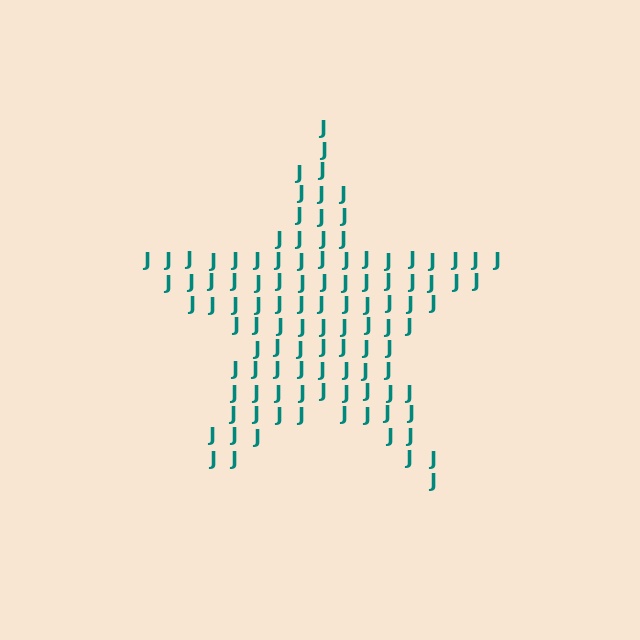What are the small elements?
The small elements are letter J's.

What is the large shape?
The large shape is a star.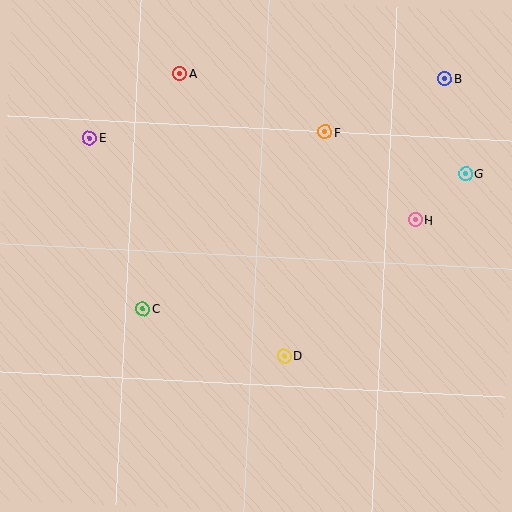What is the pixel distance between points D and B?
The distance between D and B is 320 pixels.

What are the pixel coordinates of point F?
Point F is at (325, 132).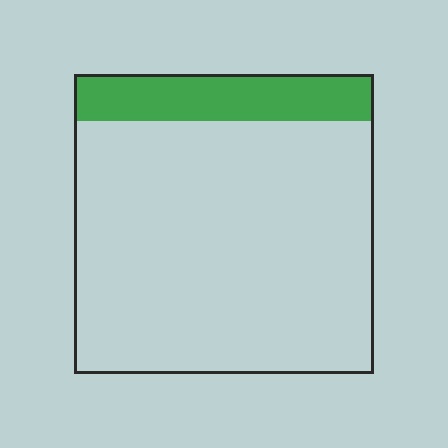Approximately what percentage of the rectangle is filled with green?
Approximately 15%.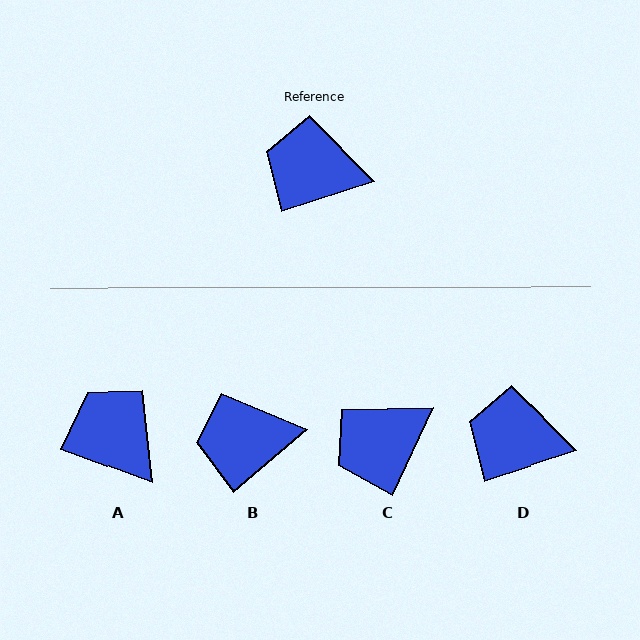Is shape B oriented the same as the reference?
No, it is off by about 23 degrees.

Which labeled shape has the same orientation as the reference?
D.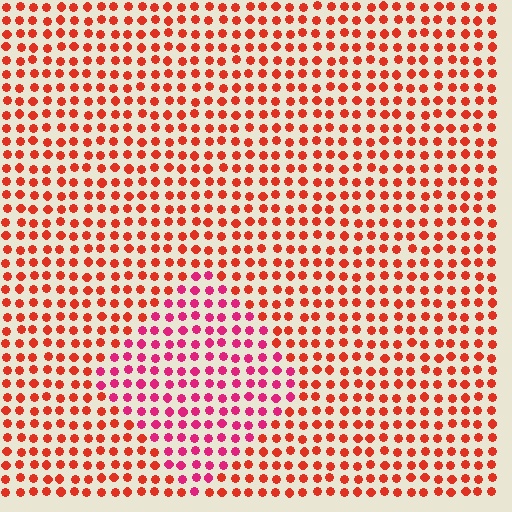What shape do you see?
I see a diamond.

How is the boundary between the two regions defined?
The boundary is defined purely by a slight shift in hue (about 34 degrees). Spacing, size, and orientation are identical on both sides.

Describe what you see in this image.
The image is filled with small red elements in a uniform arrangement. A diamond-shaped region is visible where the elements are tinted to a slightly different hue, forming a subtle color boundary.